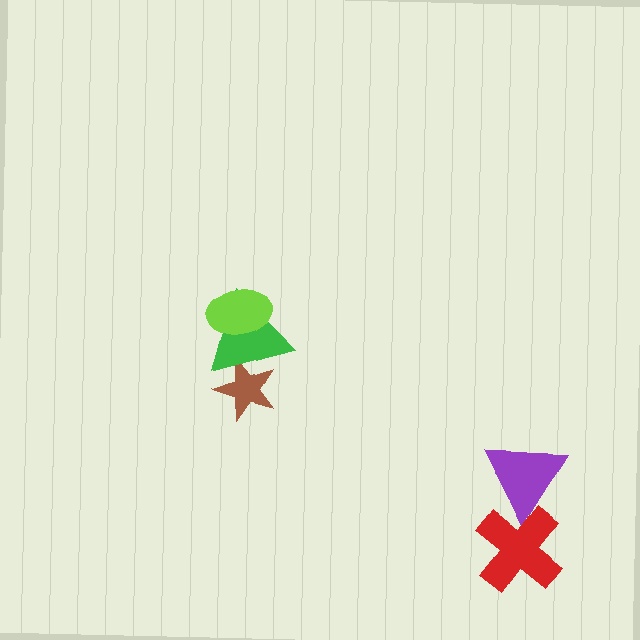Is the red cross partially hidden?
No, no other shape covers it.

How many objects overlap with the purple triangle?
1 object overlaps with the purple triangle.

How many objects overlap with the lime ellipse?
1 object overlaps with the lime ellipse.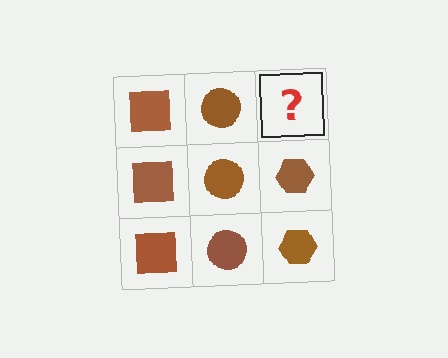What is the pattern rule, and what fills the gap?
The rule is that each column has a consistent shape. The gap should be filled with a brown hexagon.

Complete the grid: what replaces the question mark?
The question mark should be replaced with a brown hexagon.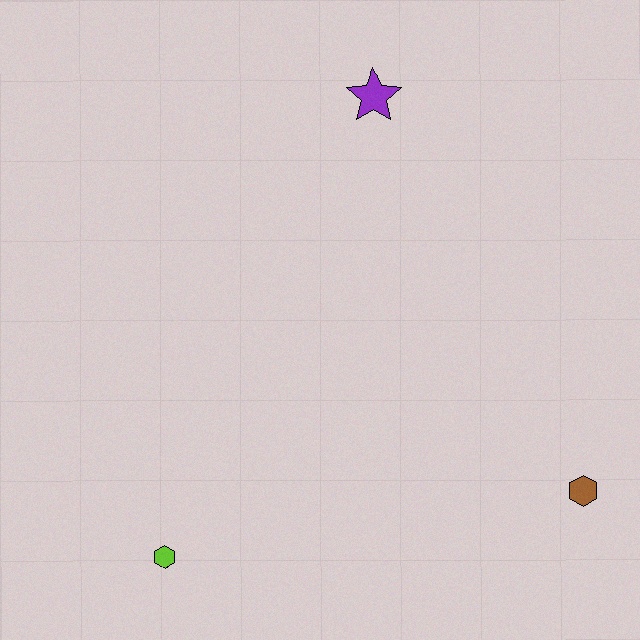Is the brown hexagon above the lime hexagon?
Yes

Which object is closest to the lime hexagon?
The brown hexagon is closest to the lime hexagon.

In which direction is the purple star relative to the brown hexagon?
The purple star is above the brown hexagon.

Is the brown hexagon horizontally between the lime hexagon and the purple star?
No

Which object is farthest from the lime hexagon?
The purple star is farthest from the lime hexagon.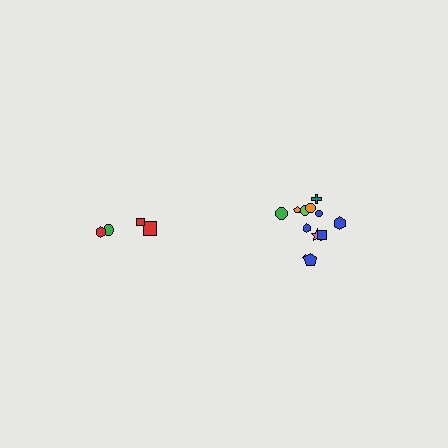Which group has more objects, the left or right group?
The right group.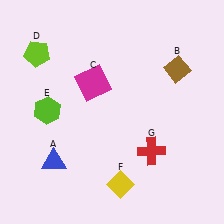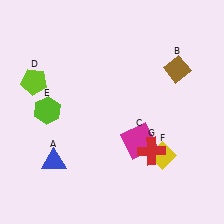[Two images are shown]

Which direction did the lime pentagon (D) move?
The lime pentagon (D) moved down.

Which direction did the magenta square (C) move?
The magenta square (C) moved down.